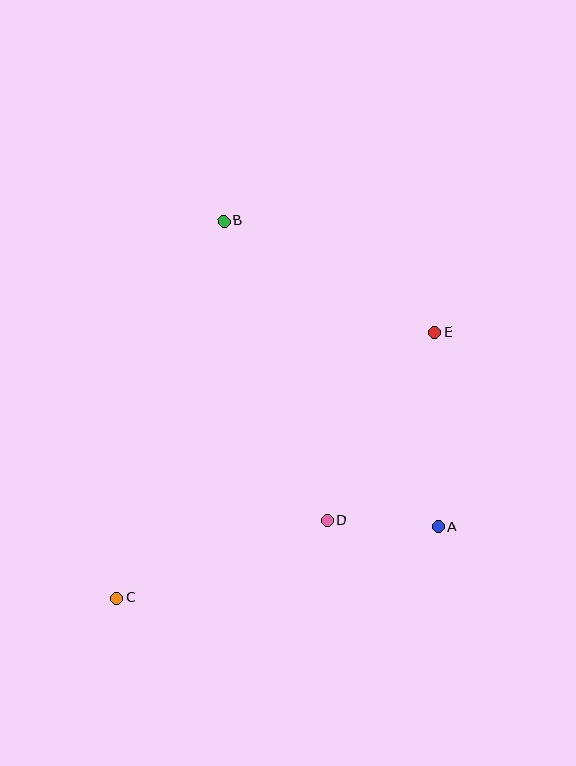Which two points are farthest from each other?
Points C and E are farthest from each other.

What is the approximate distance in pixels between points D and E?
The distance between D and E is approximately 216 pixels.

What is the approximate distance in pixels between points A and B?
The distance between A and B is approximately 373 pixels.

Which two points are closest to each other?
Points A and D are closest to each other.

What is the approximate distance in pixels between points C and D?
The distance between C and D is approximately 225 pixels.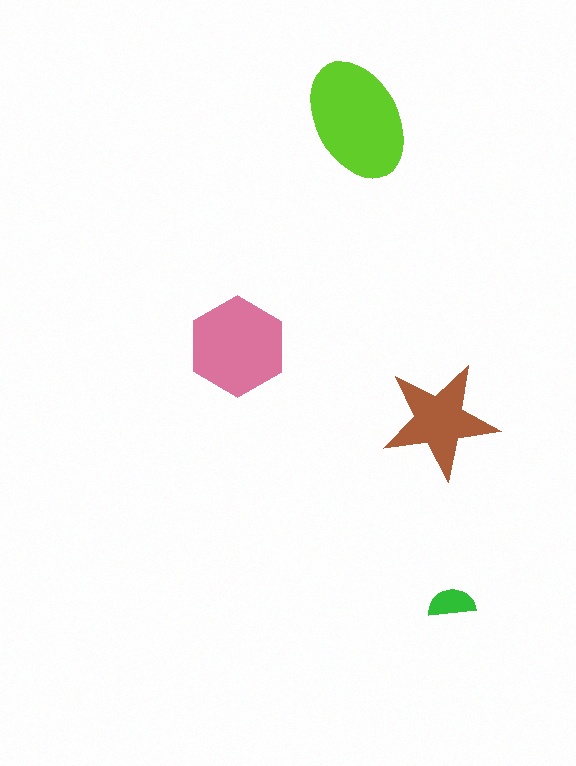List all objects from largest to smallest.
The lime ellipse, the pink hexagon, the brown star, the green semicircle.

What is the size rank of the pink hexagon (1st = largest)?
2nd.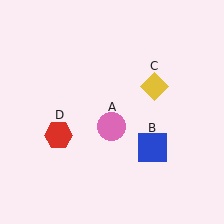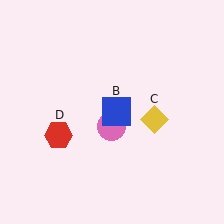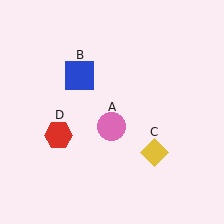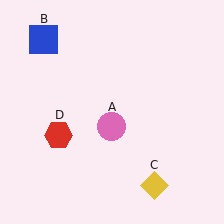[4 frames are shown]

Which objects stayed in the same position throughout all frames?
Pink circle (object A) and red hexagon (object D) remained stationary.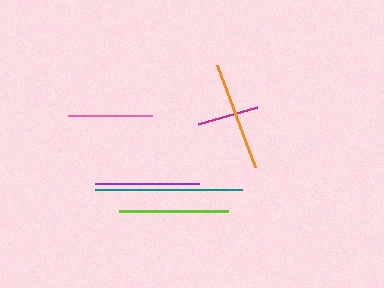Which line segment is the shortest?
The magenta line is the shortest at approximately 61 pixels.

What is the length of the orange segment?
The orange segment is approximately 110 pixels long.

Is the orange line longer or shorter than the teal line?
The teal line is longer than the orange line.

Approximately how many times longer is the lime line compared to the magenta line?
The lime line is approximately 1.8 times the length of the magenta line.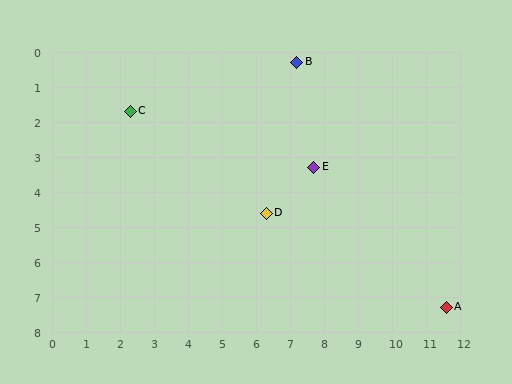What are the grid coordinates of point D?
Point D is at approximately (6.3, 4.6).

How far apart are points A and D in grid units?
Points A and D are about 5.9 grid units apart.